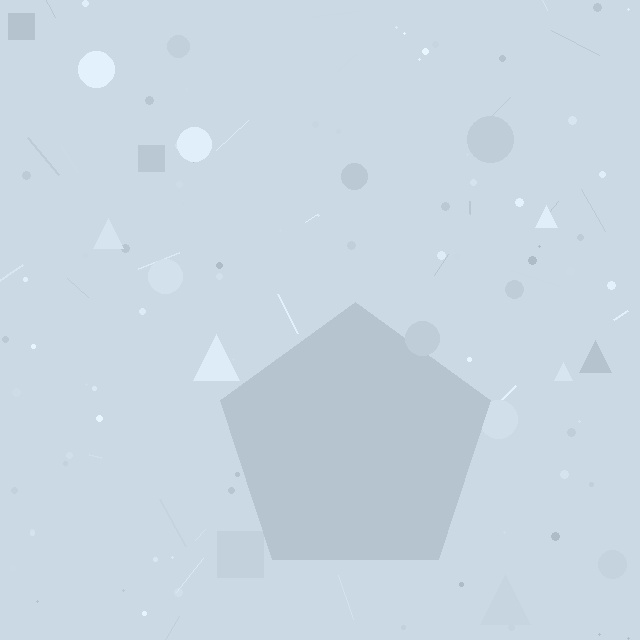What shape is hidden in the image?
A pentagon is hidden in the image.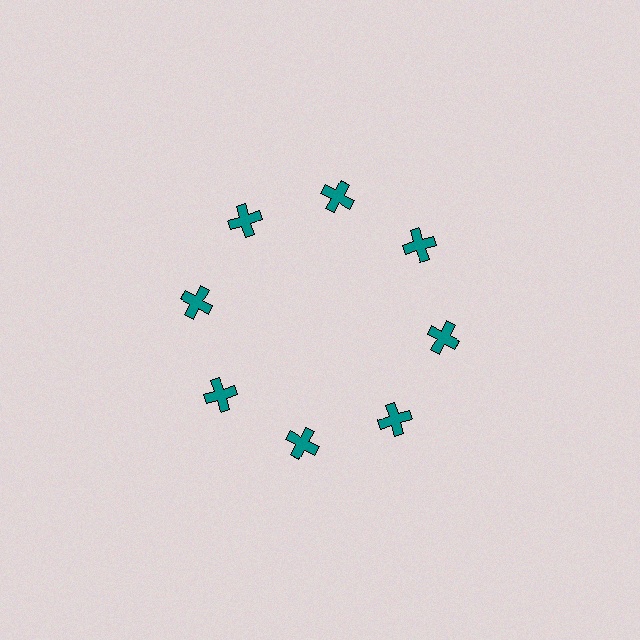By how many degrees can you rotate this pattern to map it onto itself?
The pattern maps onto itself every 45 degrees of rotation.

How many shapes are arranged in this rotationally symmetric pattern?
There are 8 shapes, arranged in 8 groups of 1.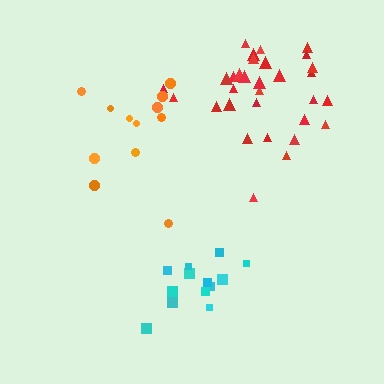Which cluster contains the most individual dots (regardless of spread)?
Red (31).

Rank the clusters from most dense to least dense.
red, cyan, orange.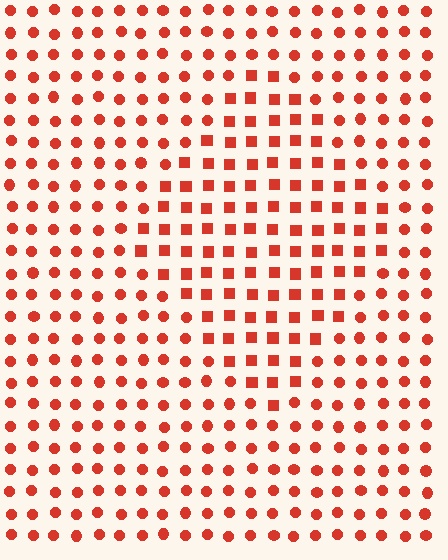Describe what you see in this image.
The image is filled with small red elements arranged in a uniform grid. A diamond-shaped region contains squares, while the surrounding area contains circles. The boundary is defined purely by the change in element shape.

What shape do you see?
I see a diamond.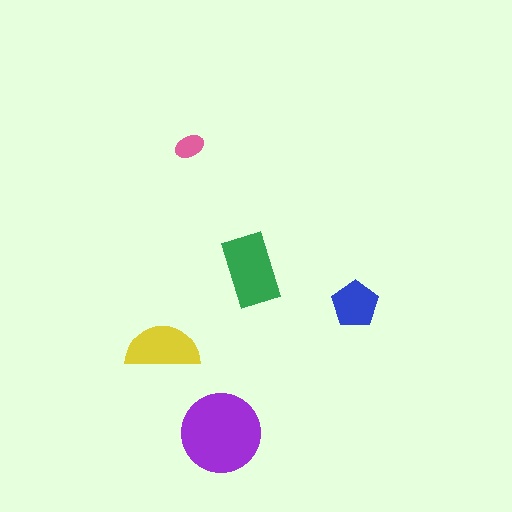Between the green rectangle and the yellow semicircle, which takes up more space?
The green rectangle.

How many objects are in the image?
There are 5 objects in the image.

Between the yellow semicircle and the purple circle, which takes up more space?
The purple circle.